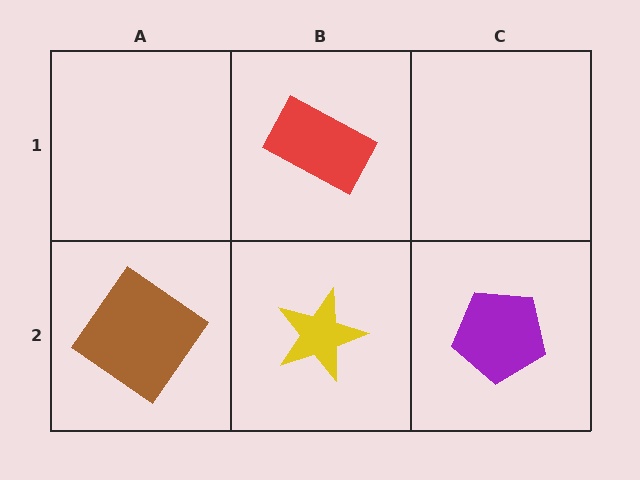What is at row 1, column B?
A red rectangle.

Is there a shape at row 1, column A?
No, that cell is empty.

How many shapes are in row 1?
1 shape.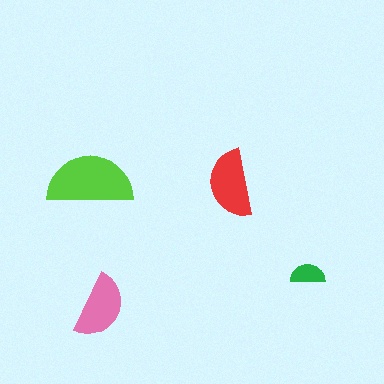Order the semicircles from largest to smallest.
the lime one, the red one, the pink one, the green one.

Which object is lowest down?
The pink semicircle is bottommost.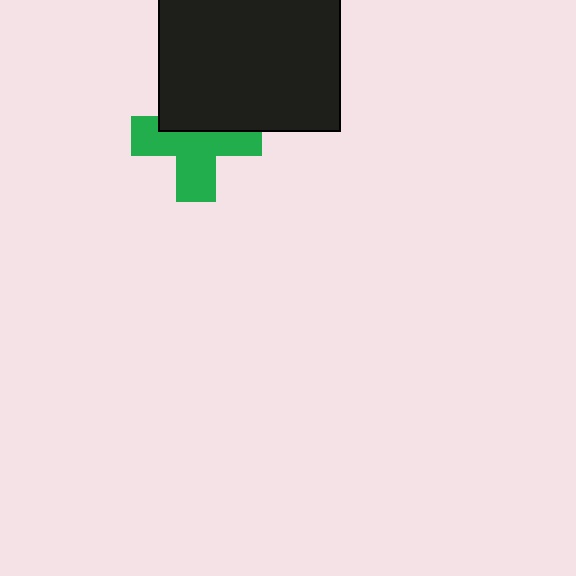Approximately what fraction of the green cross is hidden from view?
Roughly 39% of the green cross is hidden behind the black rectangle.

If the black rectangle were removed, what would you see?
You would see the complete green cross.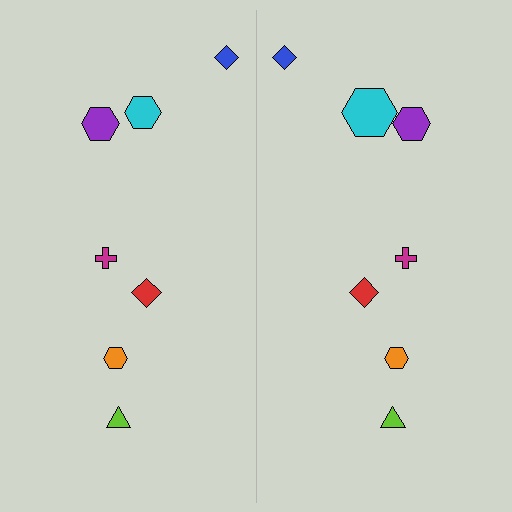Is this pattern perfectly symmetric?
No, the pattern is not perfectly symmetric. The cyan hexagon on the right side has a different size than its mirror counterpart.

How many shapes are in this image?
There are 14 shapes in this image.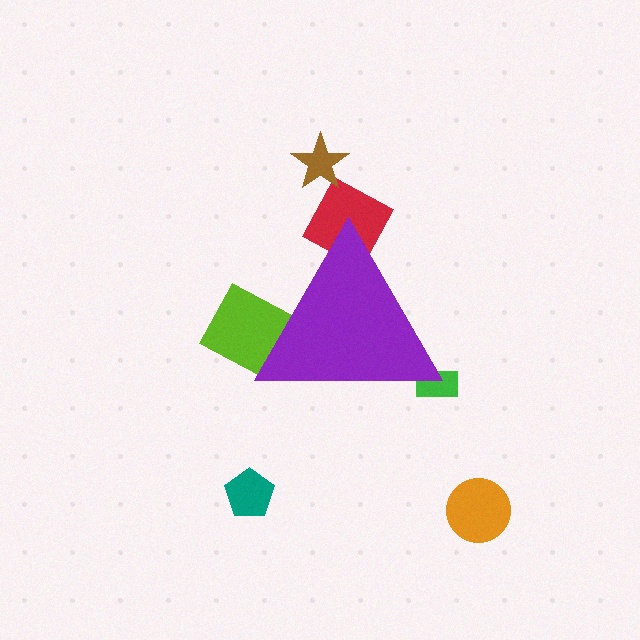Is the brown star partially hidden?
No, the brown star is fully visible.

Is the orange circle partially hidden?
No, the orange circle is fully visible.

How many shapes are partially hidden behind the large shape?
3 shapes are partially hidden.